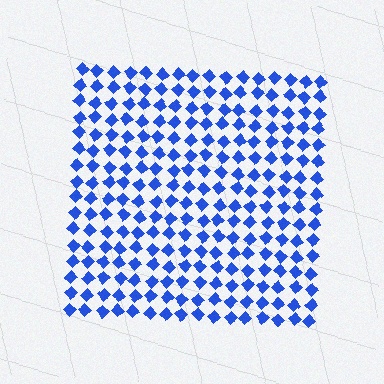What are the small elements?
The small elements are diamonds.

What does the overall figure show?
The overall figure shows a square.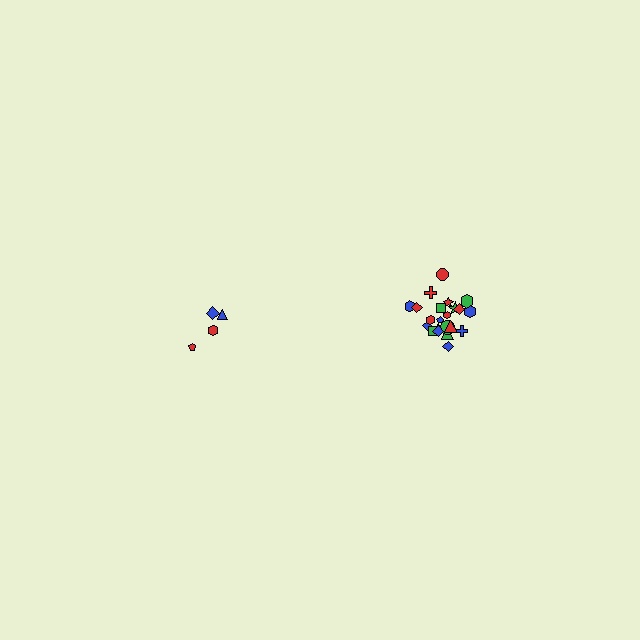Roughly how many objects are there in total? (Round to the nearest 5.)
Roughly 25 objects in total.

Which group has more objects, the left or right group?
The right group.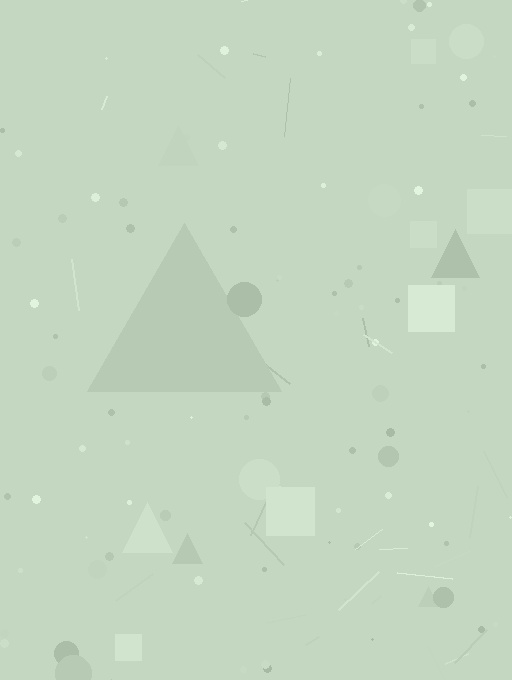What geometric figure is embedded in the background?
A triangle is embedded in the background.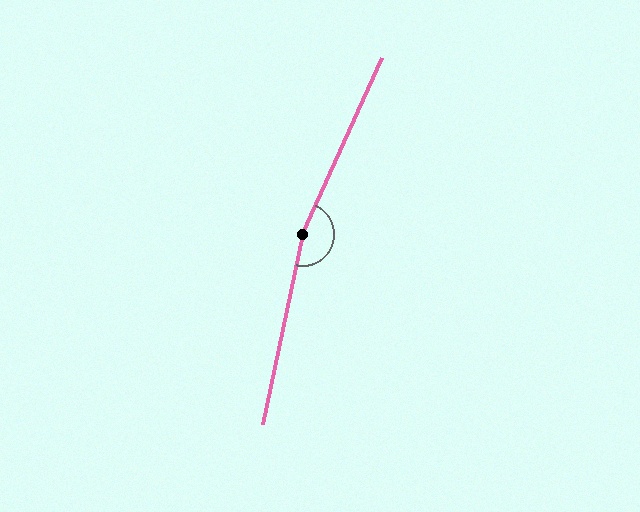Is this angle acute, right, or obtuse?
It is obtuse.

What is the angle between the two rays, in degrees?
Approximately 168 degrees.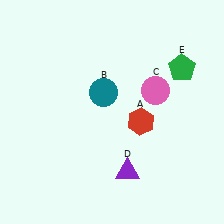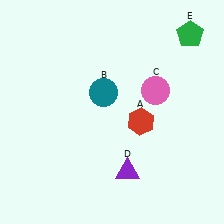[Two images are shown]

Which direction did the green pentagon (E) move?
The green pentagon (E) moved up.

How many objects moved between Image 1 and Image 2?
1 object moved between the two images.